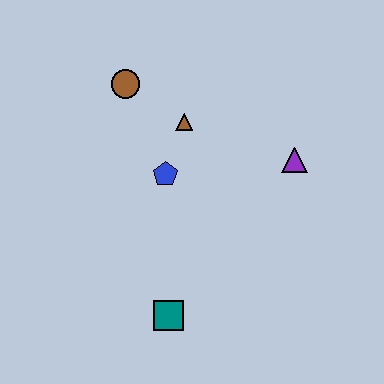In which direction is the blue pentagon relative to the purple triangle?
The blue pentagon is to the left of the purple triangle.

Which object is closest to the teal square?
The blue pentagon is closest to the teal square.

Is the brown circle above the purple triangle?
Yes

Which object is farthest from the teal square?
The brown circle is farthest from the teal square.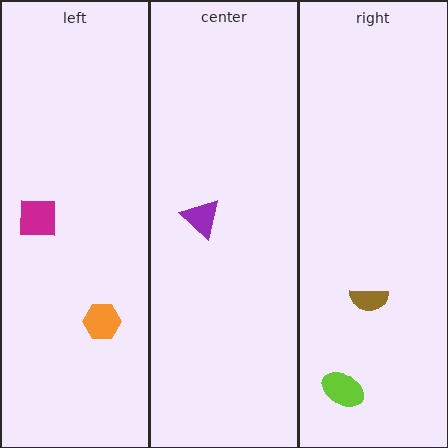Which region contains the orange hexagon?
The left region.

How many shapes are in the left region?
2.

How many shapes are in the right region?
2.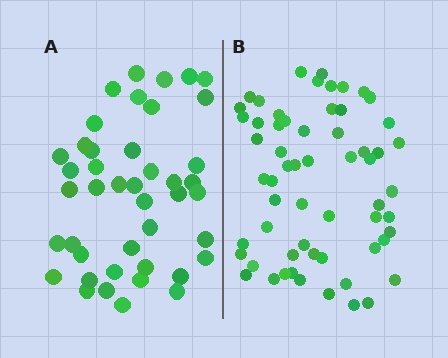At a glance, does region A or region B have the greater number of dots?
Region B (the right region) has more dots.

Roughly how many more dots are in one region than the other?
Region B has approximately 15 more dots than region A.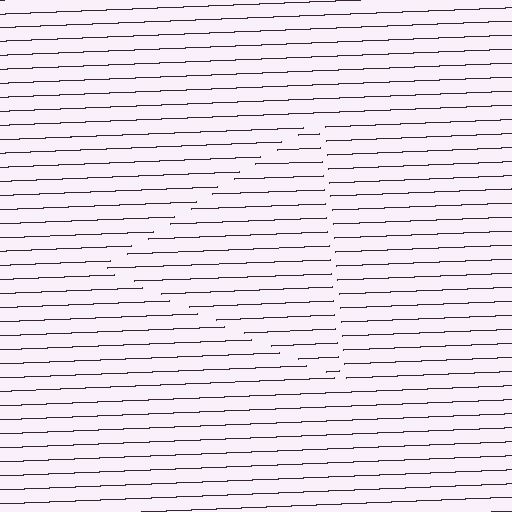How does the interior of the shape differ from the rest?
The interior of the shape contains the same grating, shifted by half a period — the contour is defined by the phase discontinuity where line-ends from the inner and outer gratings abut.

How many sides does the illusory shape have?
3 sides — the line-ends trace a triangle.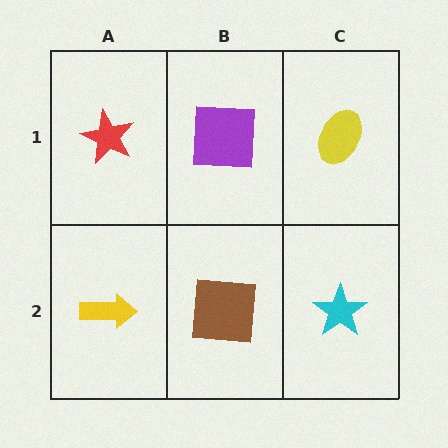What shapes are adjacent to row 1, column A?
A yellow arrow (row 2, column A), a purple square (row 1, column B).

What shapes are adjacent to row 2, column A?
A red star (row 1, column A), a brown square (row 2, column B).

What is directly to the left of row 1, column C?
A purple square.